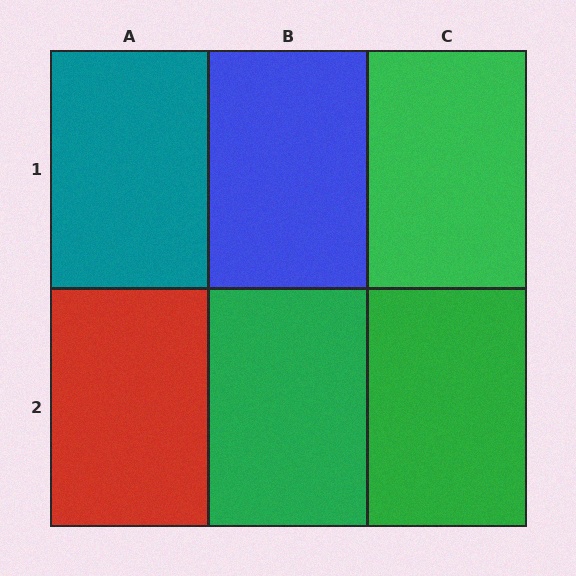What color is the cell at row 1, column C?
Green.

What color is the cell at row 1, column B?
Blue.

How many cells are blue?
1 cell is blue.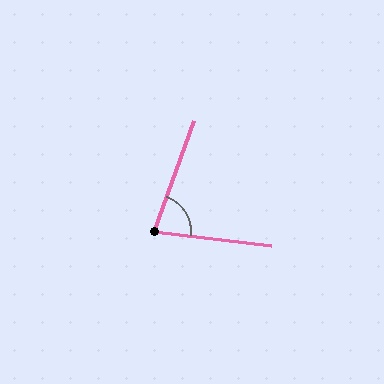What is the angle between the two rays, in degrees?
Approximately 77 degrees.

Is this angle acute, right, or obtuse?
It is acute.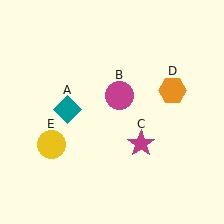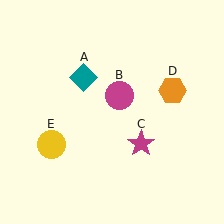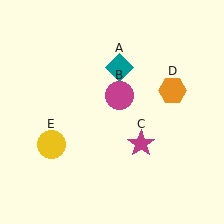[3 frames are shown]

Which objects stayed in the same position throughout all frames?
Magenta circle (object B) and magenta star (object C) and orange hexagon (object D) and yellow circle (object E) remained stationary.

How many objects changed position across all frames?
1 object changed position: teal diamond (object A).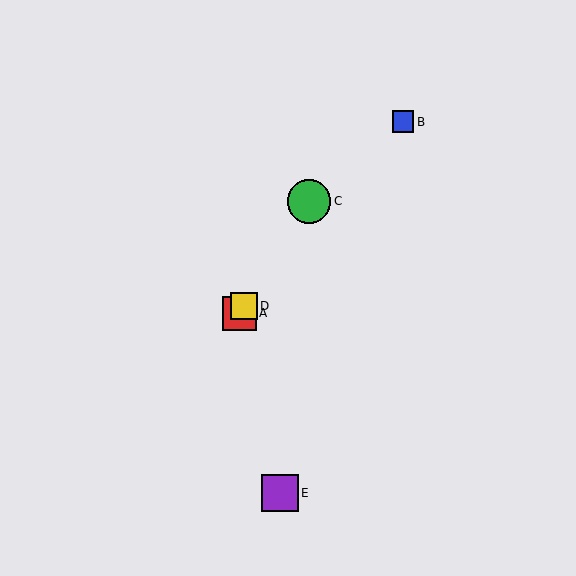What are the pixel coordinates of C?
Object C is at (309, 201).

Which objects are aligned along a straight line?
Objects A, C, D are aligned along a straight line.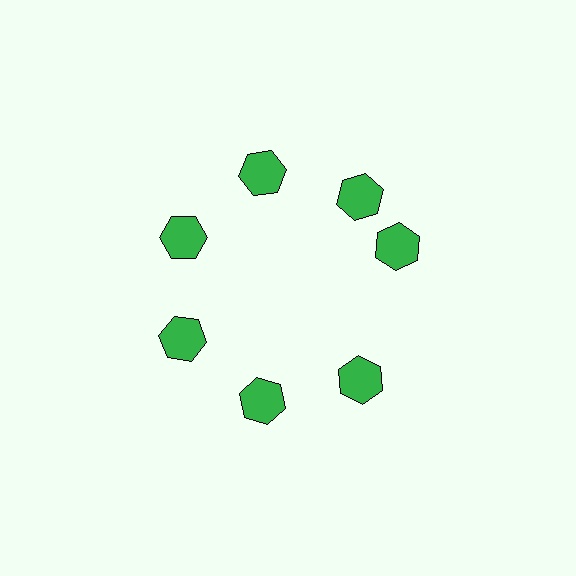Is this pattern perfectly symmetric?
No. The 7 green hexagons are arranged in a ring, but one element near the 3 o'clock position is rotated out of alignment along the ring, breaking the 7-fold rotational symmetry.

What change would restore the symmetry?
The symmetry would be restored by rotating it back into even spacing with its neighbors so that all 7 hexagons sit at equal angles and equal distance from the center.